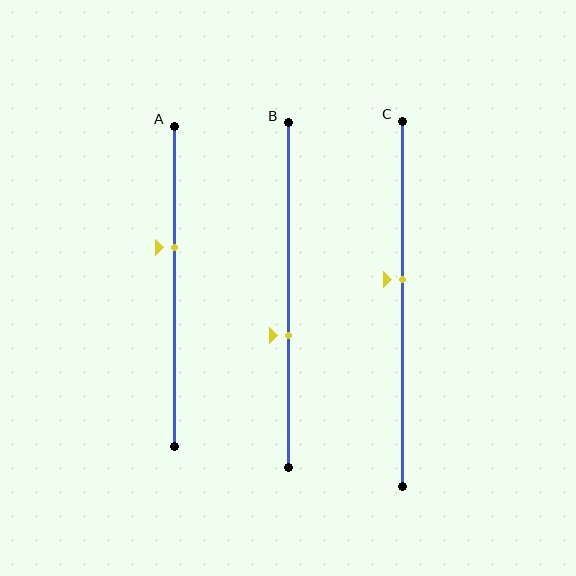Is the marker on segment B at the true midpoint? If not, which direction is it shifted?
No, the marker on segment B is shifted downward by about 12% of the segment length.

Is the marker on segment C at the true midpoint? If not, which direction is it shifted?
No, the marker on segment C is shifted upward by about 7% of the segment length.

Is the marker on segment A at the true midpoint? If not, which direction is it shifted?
No, the marker on segment A is shifted upward by about 12% of the segment length.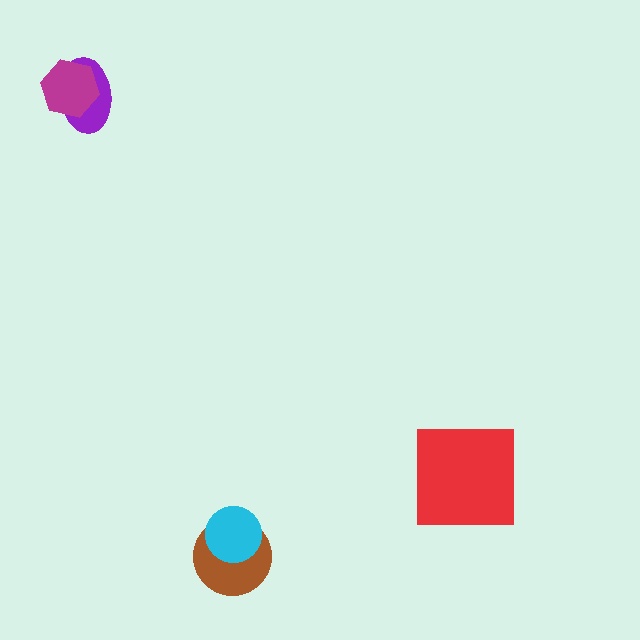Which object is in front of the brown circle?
The cyan circle is in front of the brown circle.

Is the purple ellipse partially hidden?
Yes, it is partially covered by another shape.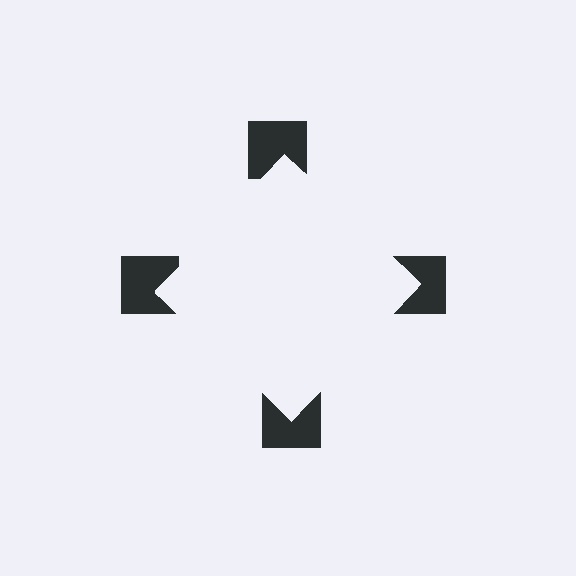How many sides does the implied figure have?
4 sides.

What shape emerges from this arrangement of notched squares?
An illusory square — its edges are inferred from the aligned wedge cuts in the notched squares, not physically drawn.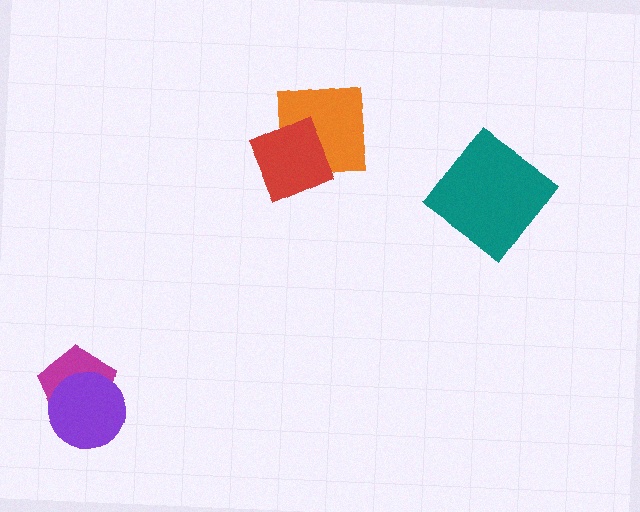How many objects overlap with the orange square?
1 object overlaps with the orange square.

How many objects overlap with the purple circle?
1 object overlaps with the purple circle.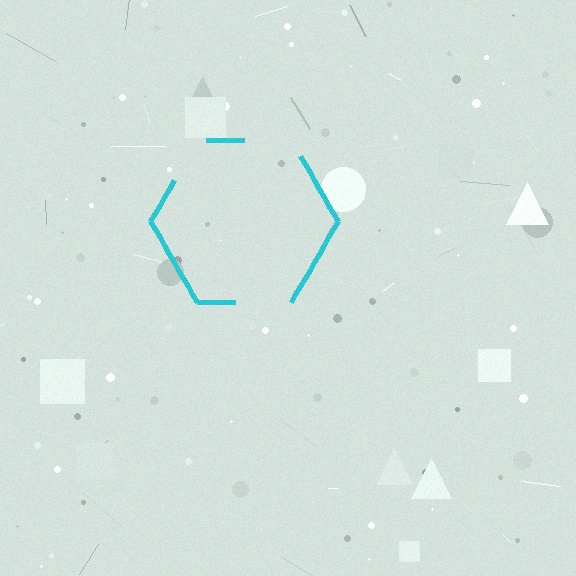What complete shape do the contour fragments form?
The contour fragments form a hexagon.